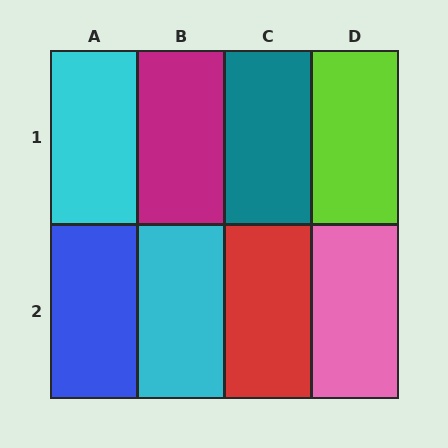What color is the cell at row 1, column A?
Cyan.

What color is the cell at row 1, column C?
Teal.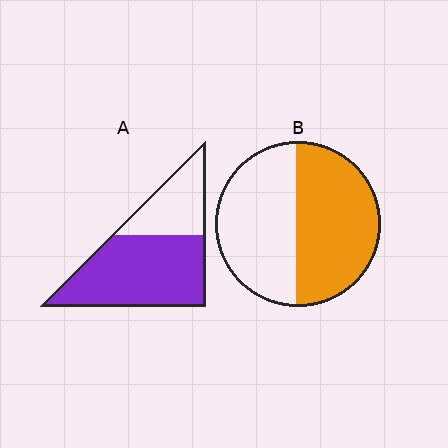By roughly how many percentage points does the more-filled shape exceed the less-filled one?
By roughly 15 percentage points (A over B).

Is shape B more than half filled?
Roughly half.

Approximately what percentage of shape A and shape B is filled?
A is approximately 70% and B is approximately 50%.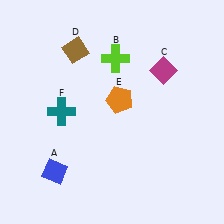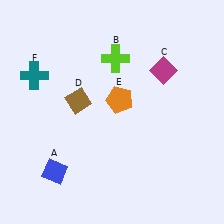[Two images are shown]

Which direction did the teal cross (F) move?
The teal cross (F) moved up.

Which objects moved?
The objects that moved are: the brown diamond (D), the teal cross (F).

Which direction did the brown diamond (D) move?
The brown diamond (D) moved down.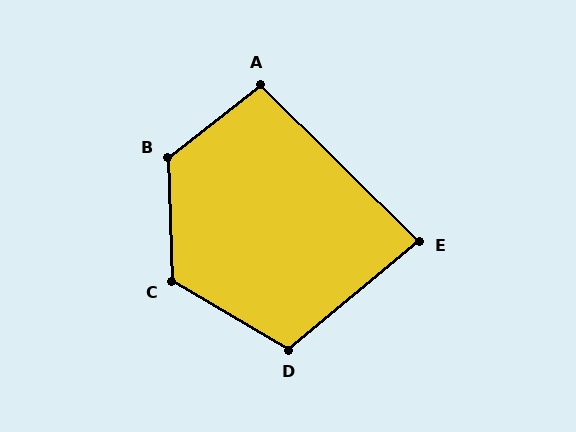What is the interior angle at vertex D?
Approximately 110 degrees (obtuse).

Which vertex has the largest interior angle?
B, at approximately 126 degrees.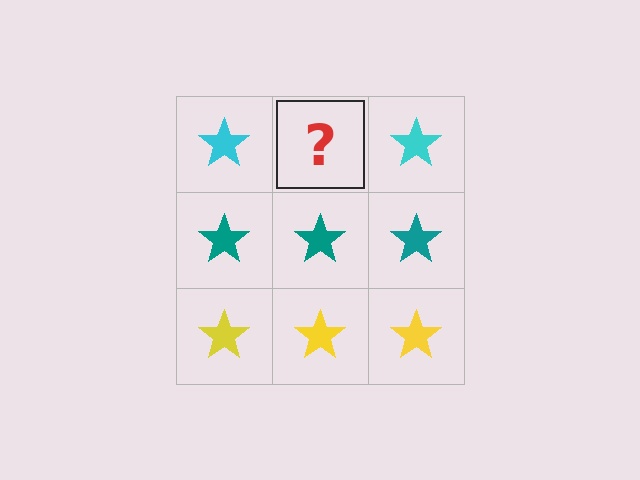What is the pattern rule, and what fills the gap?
The rule is that each row has a consistent color. The gap should be filled with a cyan star.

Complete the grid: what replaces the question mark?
The question mark should be replaced with a cyan star.